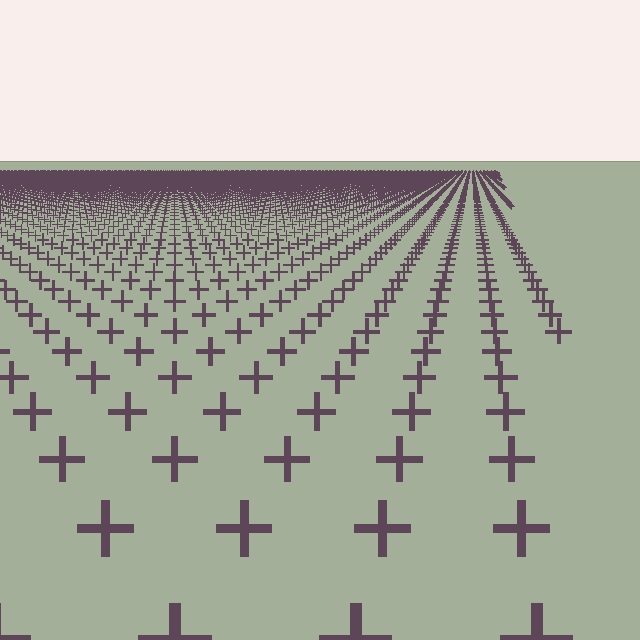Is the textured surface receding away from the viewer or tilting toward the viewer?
The surface is receding away from the viewer. Texture elements get smaller and denser toward the top.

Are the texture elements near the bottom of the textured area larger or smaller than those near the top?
Larger. Near the bottom, elements are closer to the viewer and appear at a bigger on-screen size.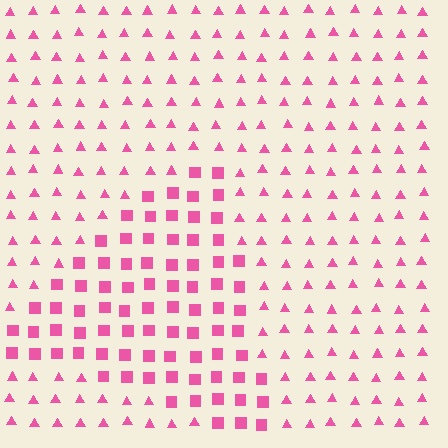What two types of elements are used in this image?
The image uses squares inside the triangle region and triangles outside it.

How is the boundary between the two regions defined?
The boundary is defined by a change in element shape: squares inside vs. triangles outside. All elements share the same color and spacing.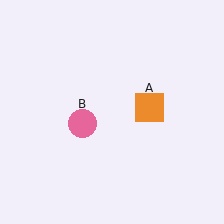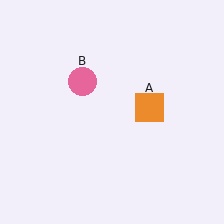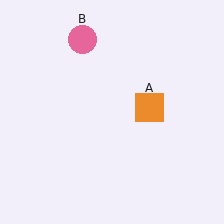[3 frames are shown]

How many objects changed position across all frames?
1 object changed position: pink circle (object B).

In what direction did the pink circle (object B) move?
The pink circle (object B) moved up.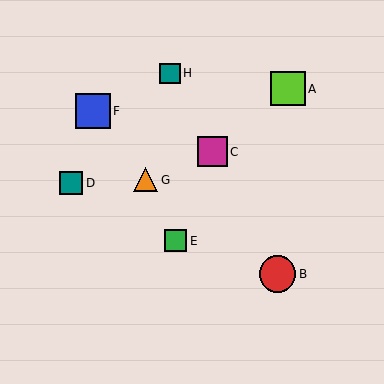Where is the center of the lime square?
The center of the lime square is at (288, 89).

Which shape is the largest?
The red circle (labeled B) is the largest.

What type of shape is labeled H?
Shape H is a teal square.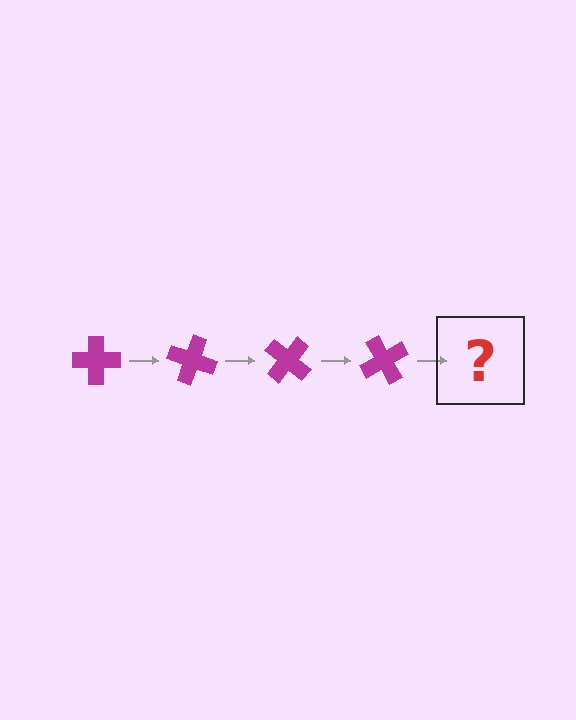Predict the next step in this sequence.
The next step is a magenta cross rotated 80 degrees.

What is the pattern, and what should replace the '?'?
The pattern is that the cross rotates 20 degrees each step. The '?' should be a magenta cross rotated 80 degrees.